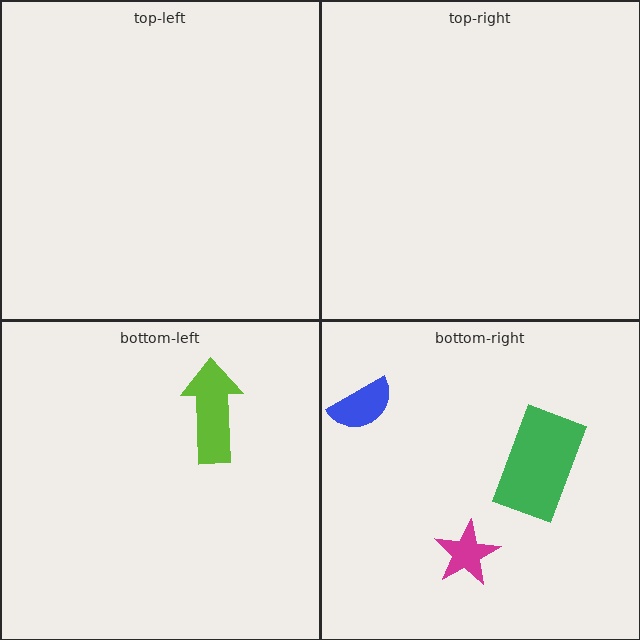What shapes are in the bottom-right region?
The magenta star, the green rectangle, the blue semicircle.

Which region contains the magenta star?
The bottom-right region.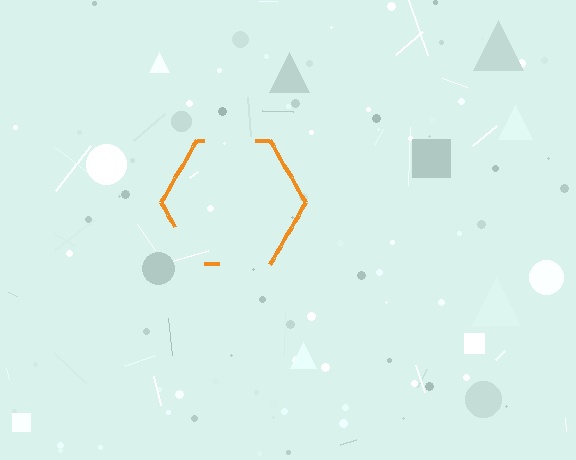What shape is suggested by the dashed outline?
The dashed outline suggests a hexagon.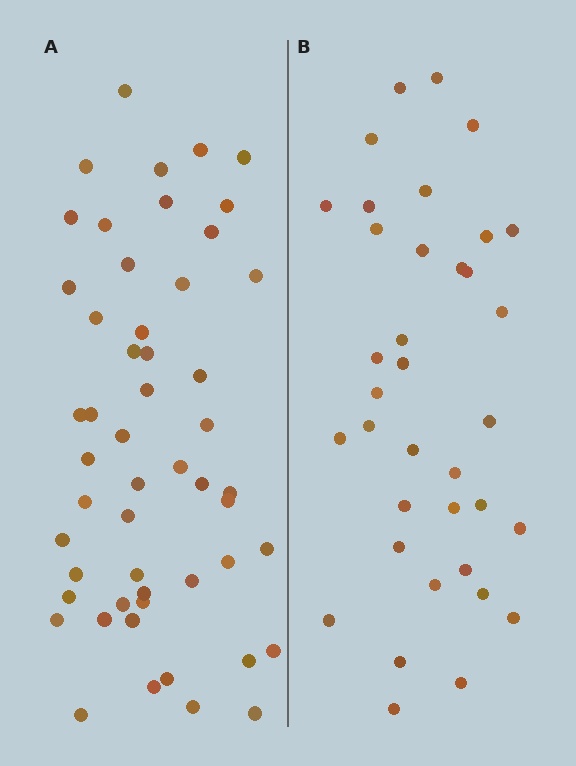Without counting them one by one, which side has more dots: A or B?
Region A (the left region) has more dots.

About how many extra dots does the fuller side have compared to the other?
Region A has approximately 15 more dots than region B.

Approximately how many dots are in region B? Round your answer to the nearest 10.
About 40 dots. (The exact count is 36, which rounds to 40.)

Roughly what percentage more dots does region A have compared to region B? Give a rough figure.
About 45% more.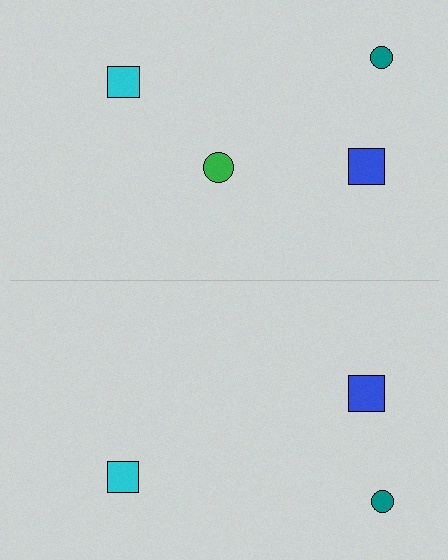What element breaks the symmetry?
A green circle is missing from the bottom side.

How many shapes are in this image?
There are 7 shapes in this image.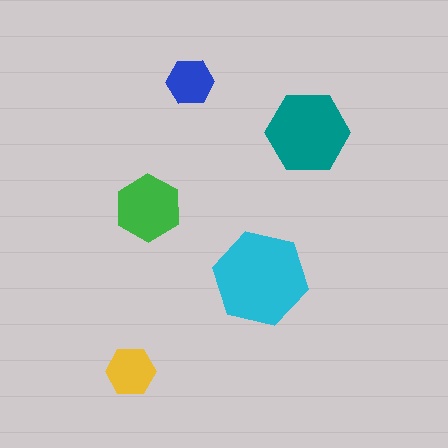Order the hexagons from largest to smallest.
the cyan one, the teal one, the green one, the yellow one, the blue one.